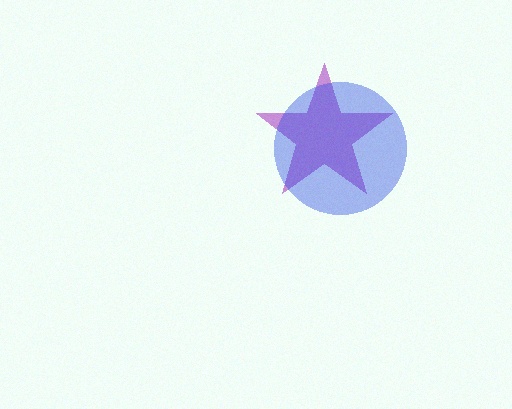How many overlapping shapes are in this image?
There are 2 overlapping shapes in the image.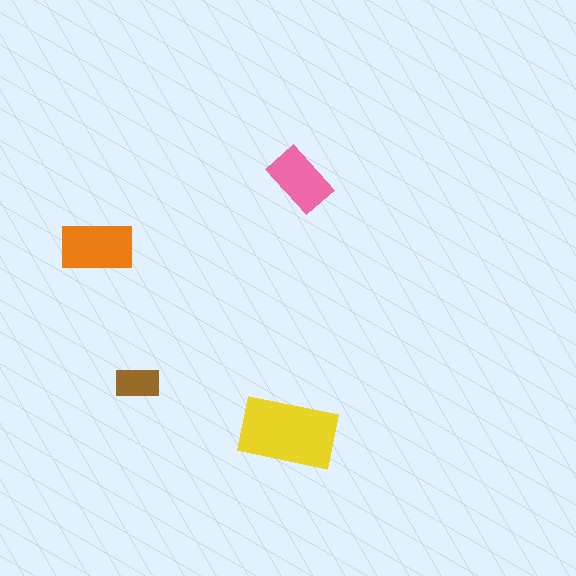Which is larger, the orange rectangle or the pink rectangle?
The orange one.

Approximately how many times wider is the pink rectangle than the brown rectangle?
About 1.5 times wider.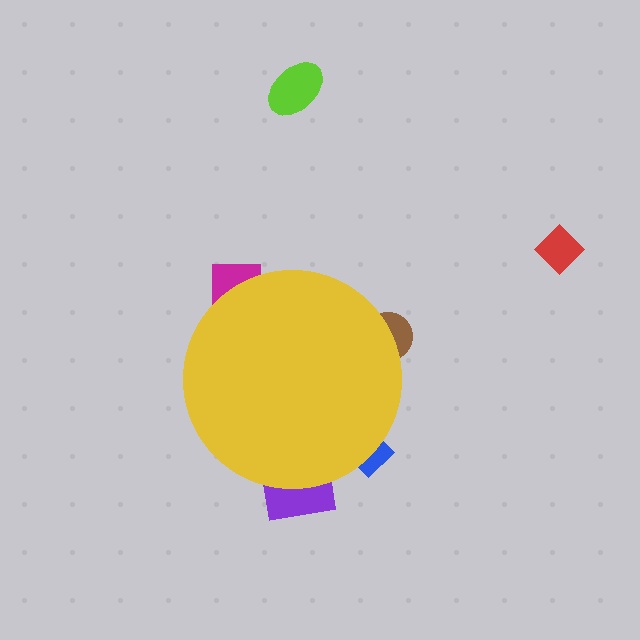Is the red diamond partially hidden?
No, the red diamond is fully visible.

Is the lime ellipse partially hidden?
No, the lime ellipse is fully visible.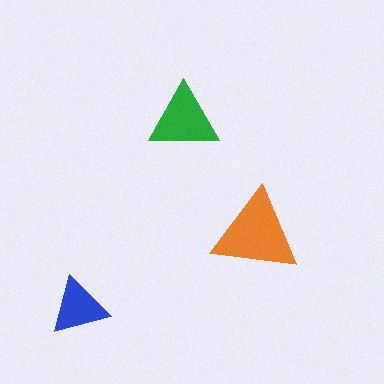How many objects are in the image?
There are 3 objects in the image.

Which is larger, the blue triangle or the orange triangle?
The orange one.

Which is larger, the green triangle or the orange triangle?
The orange one.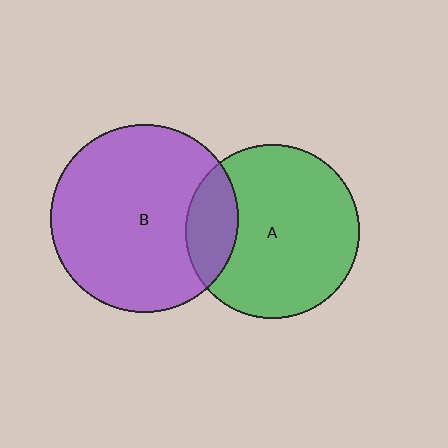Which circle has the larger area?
Circle B (purple).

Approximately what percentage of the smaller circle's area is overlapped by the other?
Approximately 20%.